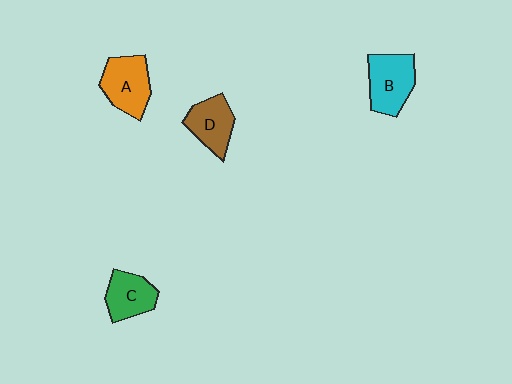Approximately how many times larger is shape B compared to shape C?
Approximately 1.3 times.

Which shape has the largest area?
Shape B (cyan).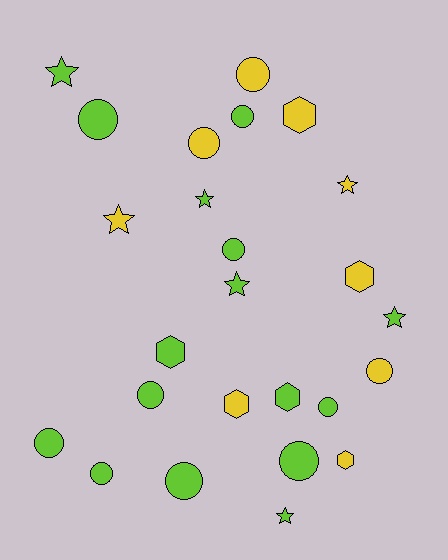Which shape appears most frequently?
Circle, with 12 objects.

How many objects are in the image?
There are 25 objects.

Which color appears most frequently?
Lime, with 16 objects.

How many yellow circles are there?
There are 3 yellow circles.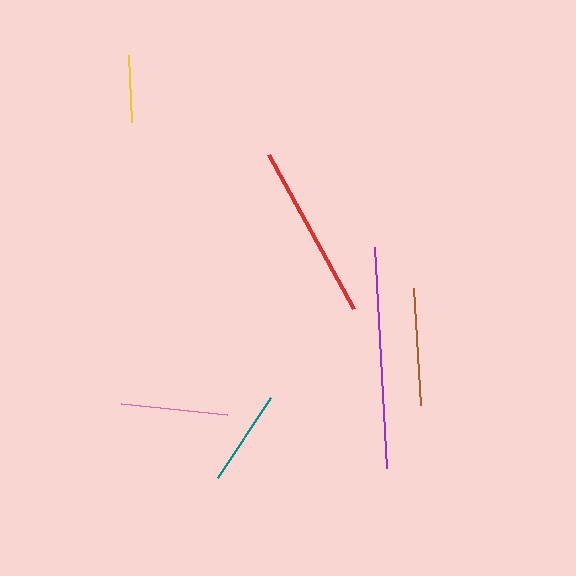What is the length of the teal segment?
The teal segment is approximately 96 pixels long.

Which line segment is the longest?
The purple line is the longest at approximately 222 pixels.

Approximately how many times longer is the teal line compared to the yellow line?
The teal line is approximately 1.4 times the length of the yellow line.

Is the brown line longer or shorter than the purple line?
The purple line is longer than the brown line.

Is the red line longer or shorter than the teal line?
The red line is longer than the teal line.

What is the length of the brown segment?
The brown segment is approximately 117 pixels long.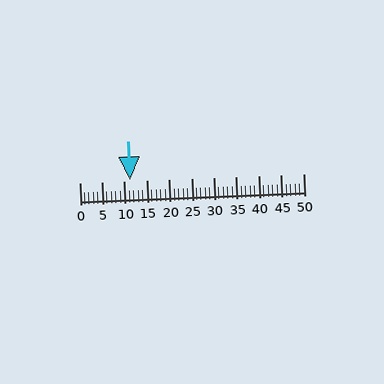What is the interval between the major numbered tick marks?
The major tick marks are spaced 5 units apart.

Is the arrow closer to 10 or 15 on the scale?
The arrow is closer to 10.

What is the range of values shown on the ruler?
The ruler shows values from 0 to 50.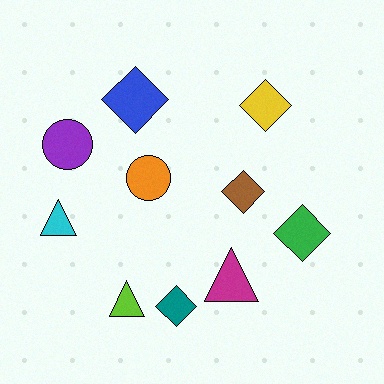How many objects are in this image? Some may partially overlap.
There are 10 objects.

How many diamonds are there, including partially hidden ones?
There are 5 diamonds.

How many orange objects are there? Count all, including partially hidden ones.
There is 1 orange object.